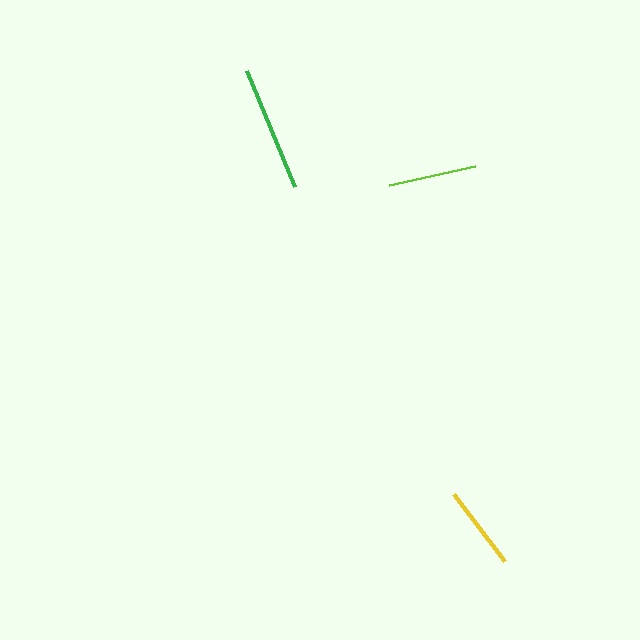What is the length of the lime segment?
The lime segment is approximately 89 pixels long.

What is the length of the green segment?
The green segment is approximately 126 pixels long.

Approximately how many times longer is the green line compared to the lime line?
The green line is approximately 1.4 times the length of the lime line.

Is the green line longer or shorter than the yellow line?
The green line is longer than the yellow line.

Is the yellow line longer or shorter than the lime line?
The lime line is longer than the yellow line.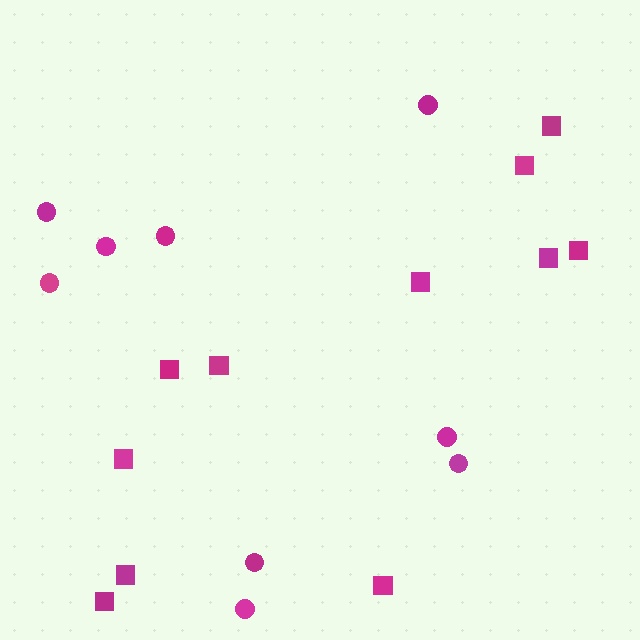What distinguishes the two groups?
There are 2 groups: one group of circles (9) and one group of squares (11).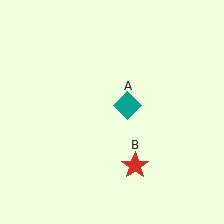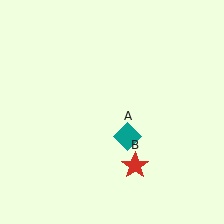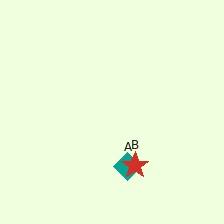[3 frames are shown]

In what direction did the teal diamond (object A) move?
The teal diamond (object A) moved down.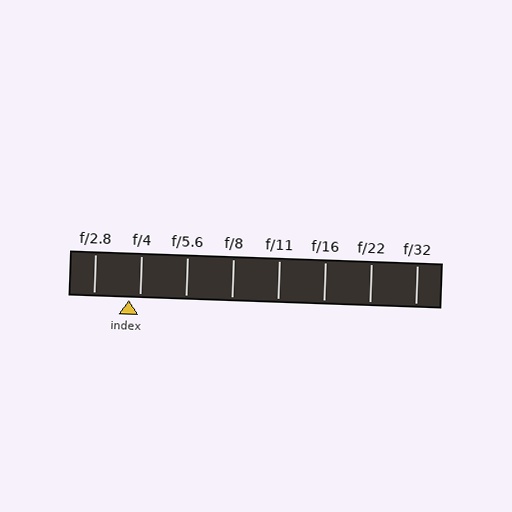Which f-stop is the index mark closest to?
The index mark is closest to f/4.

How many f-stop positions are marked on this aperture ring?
There are 8 f-stop positions marked.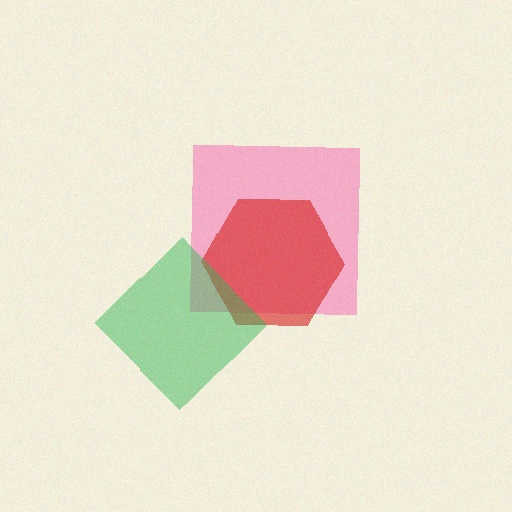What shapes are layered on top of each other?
The layered shapes are: a pink square, a red hexagon, a green diamond.